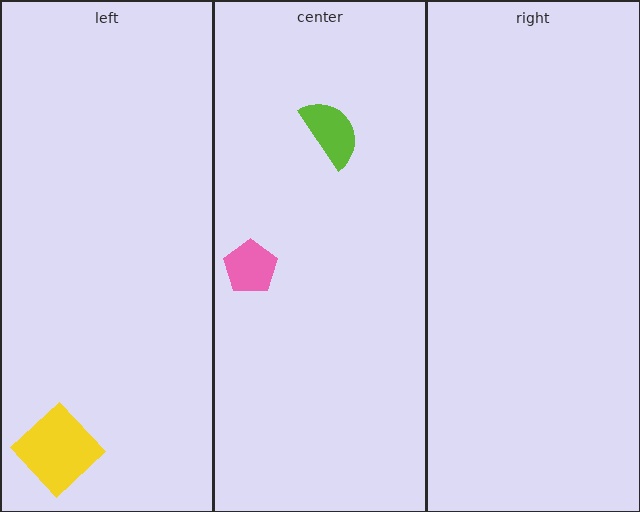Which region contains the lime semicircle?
The center region.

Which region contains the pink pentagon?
The center region.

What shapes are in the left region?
The yellow diamond.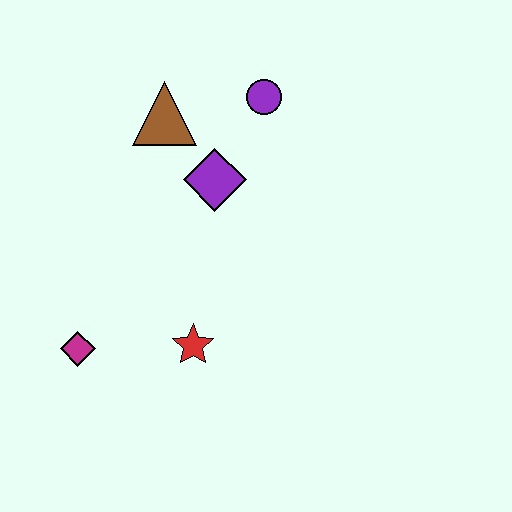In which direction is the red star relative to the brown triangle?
The red star is below the brown triangle.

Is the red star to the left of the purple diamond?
Yes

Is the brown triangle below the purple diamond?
No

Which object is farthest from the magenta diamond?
The purple circle is farthest from the magenta diamond.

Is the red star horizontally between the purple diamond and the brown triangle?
Yes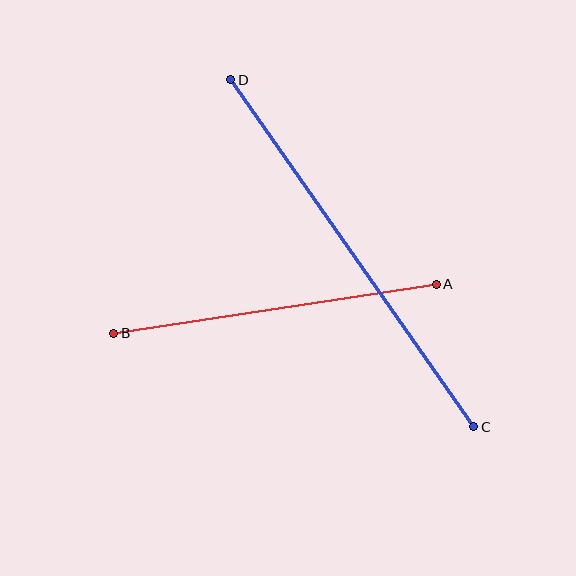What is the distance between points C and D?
The distance is approximately 423 pixels.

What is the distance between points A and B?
The distance is approximately 326 pixels.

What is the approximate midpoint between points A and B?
The midpoint is at approximately (275, 309) pixels.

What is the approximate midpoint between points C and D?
The midpoint is at approximately (352, 253) pixels.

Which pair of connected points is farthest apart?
Points C and D are farthest apart.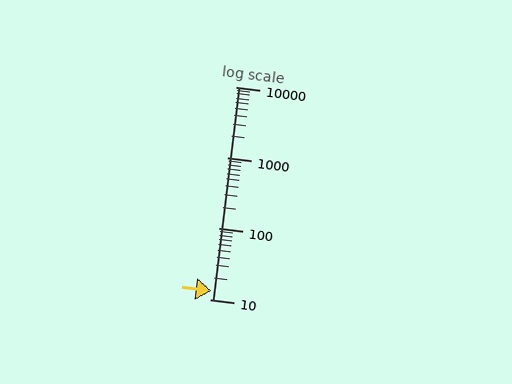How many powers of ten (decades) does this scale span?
The scale spans 3 decades, from 10 to 10000.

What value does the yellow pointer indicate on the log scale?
The pointer indicates approximately 13.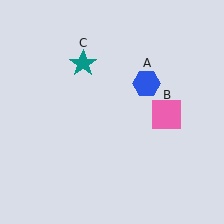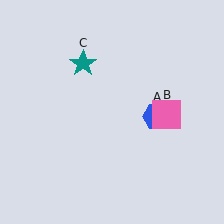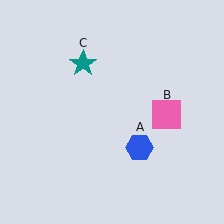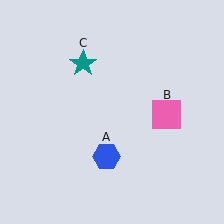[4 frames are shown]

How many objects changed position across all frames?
1 object changed position: blue hexagon (object A).